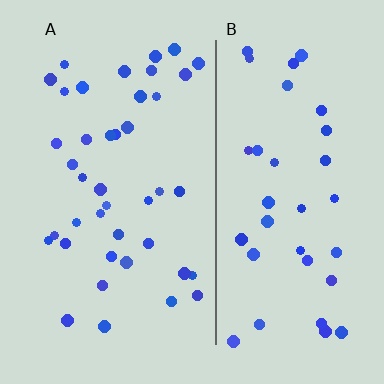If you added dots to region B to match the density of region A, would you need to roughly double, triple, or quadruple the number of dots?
Approximately double.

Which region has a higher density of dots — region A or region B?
A (the left).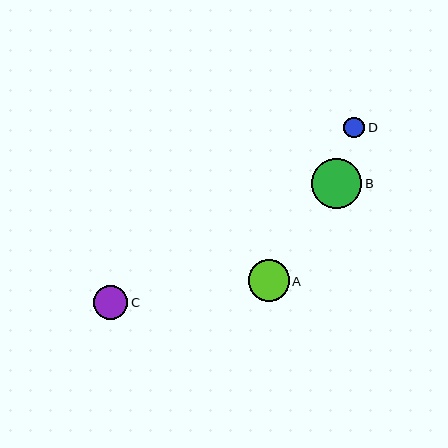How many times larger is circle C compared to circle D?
Circle C is approximately 1.7 times the size of circle D.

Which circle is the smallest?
Circle D is the smallest with a size of approximately 21 pixels.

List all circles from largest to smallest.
From largest to smallest: B, A, C, D.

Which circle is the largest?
Circle B is the largest with a size of approximately 50 pixels.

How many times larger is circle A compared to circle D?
Circle A is approximately 2.0 times the size of circle D.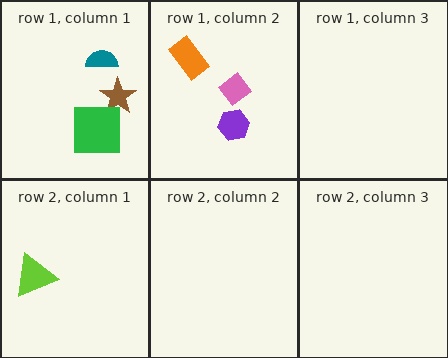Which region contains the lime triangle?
The row 2, column 1 region.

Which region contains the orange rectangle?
The row 1, column 2 region.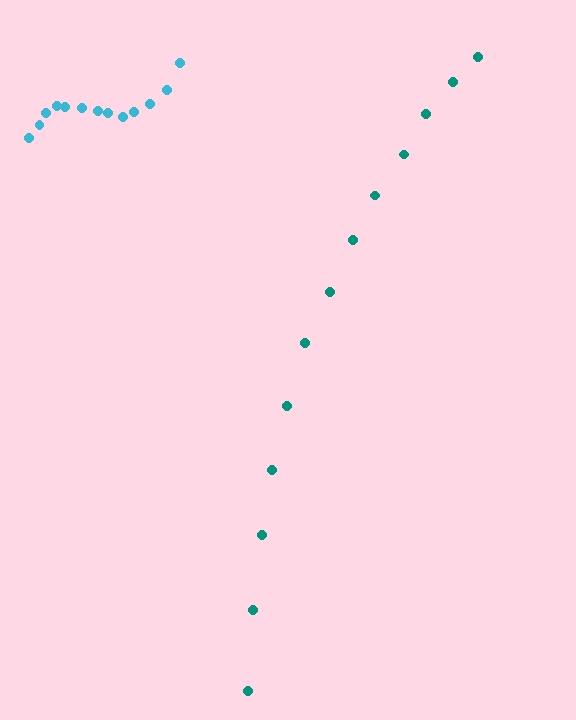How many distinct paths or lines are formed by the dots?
There are 2 distinct paths.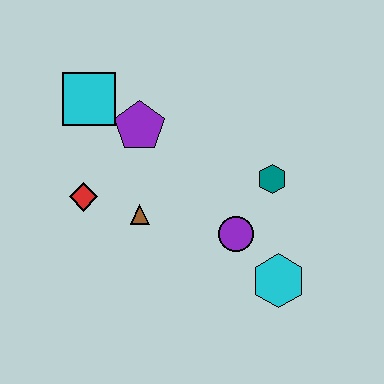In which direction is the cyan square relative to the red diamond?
The cyan square is above the red diamond.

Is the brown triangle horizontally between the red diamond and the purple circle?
Yes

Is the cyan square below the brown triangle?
No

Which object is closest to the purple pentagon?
The cyan square is closest to the purple pentagon.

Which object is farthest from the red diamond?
The cyan hexagon is farthest from the red diamond.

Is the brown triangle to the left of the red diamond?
No